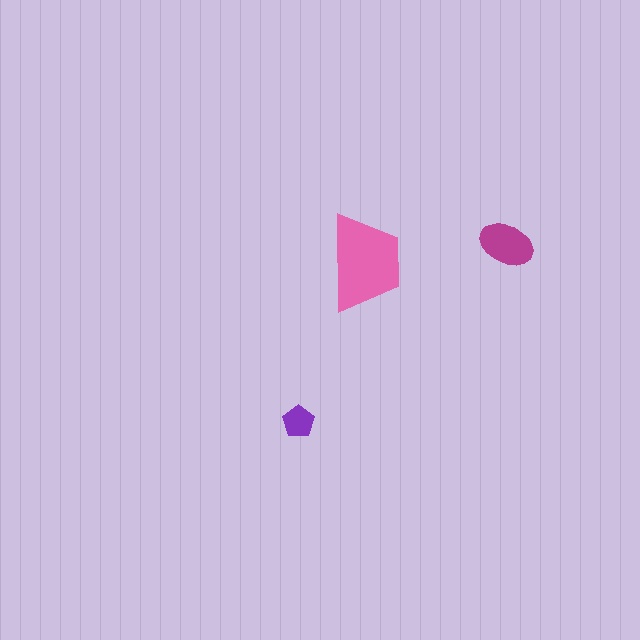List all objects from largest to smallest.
The pink trapezoid, the magenta ellipse, the purple pentagon.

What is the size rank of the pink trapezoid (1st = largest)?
1st.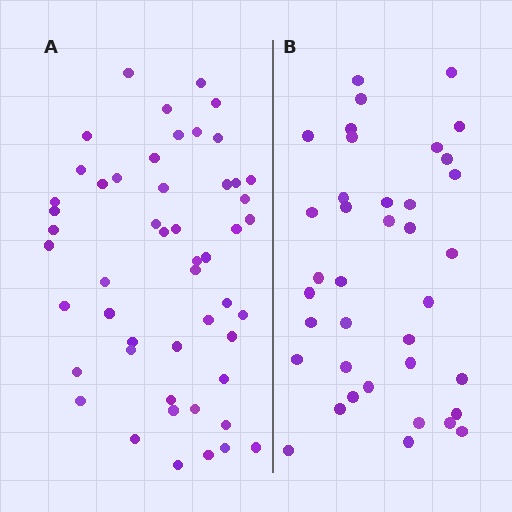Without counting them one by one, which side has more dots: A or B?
Region A (the left region) has more dots.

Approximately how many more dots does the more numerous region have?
Region A has approximately 15 more dots than region B.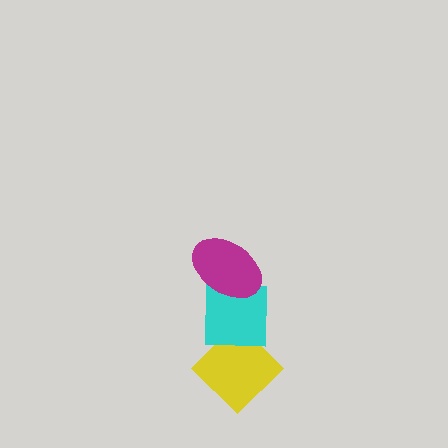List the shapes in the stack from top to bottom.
From top to bottom: the magenta ellipse, the cyan square, the yellow diamond.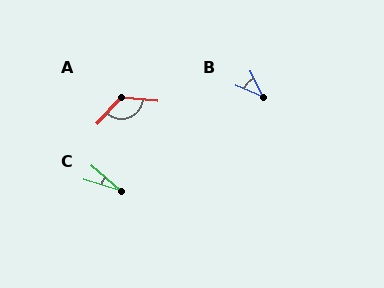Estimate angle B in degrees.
Approximately 42 degrees.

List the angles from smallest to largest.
C (24°), B (42°), A (127°).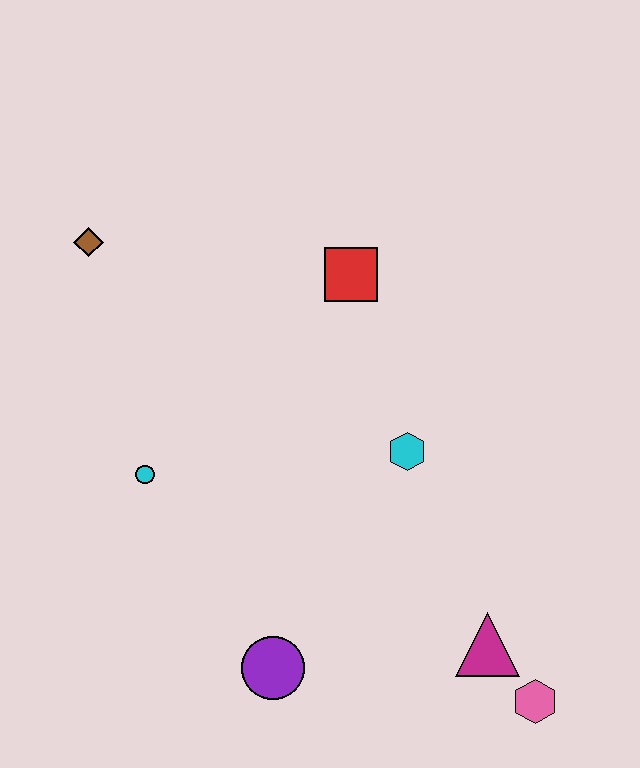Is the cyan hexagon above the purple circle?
Yes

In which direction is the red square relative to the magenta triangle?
The red square is above the magenta triangle.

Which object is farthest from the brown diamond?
The pink hexagon is farthest from the brown diamond.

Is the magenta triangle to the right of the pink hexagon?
No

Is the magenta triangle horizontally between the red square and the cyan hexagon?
No